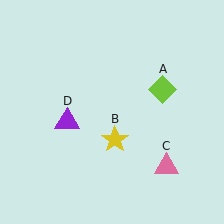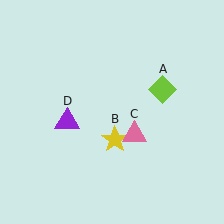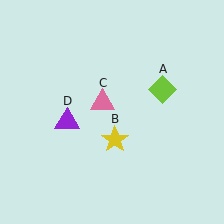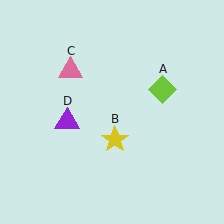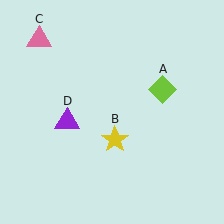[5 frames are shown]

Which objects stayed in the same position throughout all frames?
Lime diamond (object A) and yellow star (object B) and purple triangle (object D) remained stationary.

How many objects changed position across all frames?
1 object changed position: pink triangle (object C).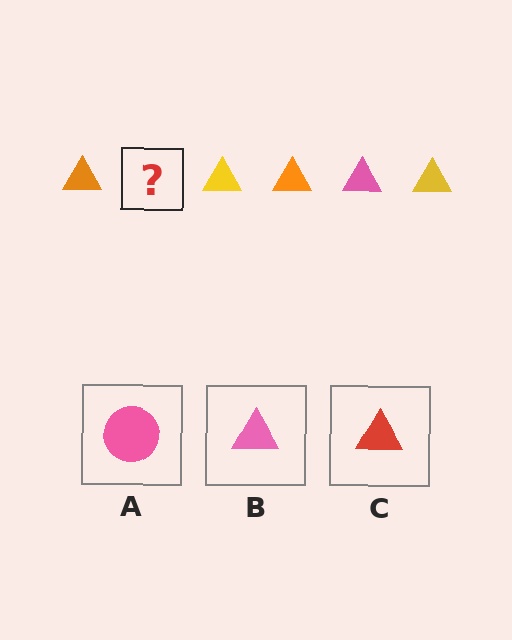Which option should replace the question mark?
Option B.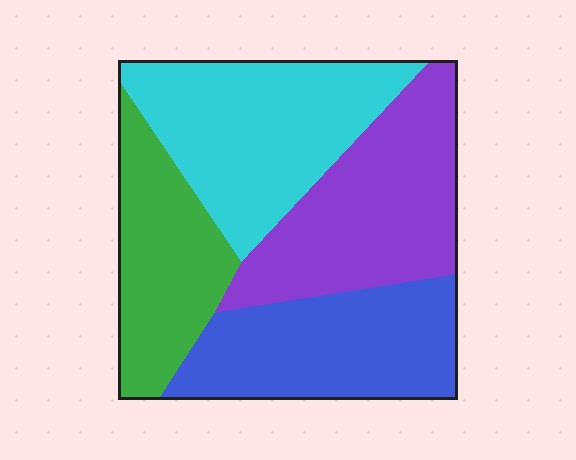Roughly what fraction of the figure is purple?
Purple takes up about one quarter (1/4) of the figure.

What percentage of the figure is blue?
Blue covers around 25% of the figure.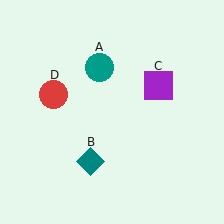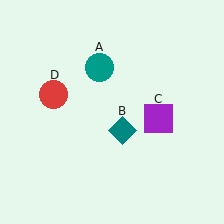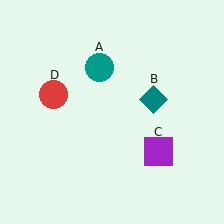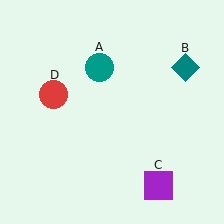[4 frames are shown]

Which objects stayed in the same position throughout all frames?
Teal circle (object A) and red circle (object D) remained stationary.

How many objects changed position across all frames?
2 objects changed position: teal diamond (object B), purple square (object C).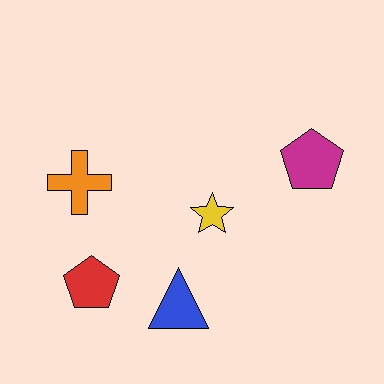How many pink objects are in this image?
There are no pink objects.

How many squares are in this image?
There are no squares.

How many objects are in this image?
There are 5 objects.